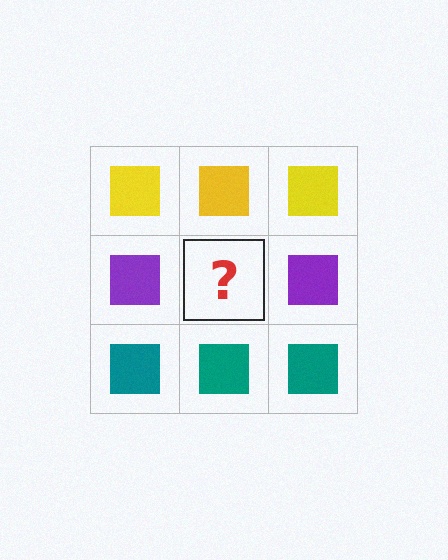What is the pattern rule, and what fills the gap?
The rule is that each row has a consistent color. The gap should be filled with a purple square.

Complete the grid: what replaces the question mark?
The question mark should be replaced with a purple square.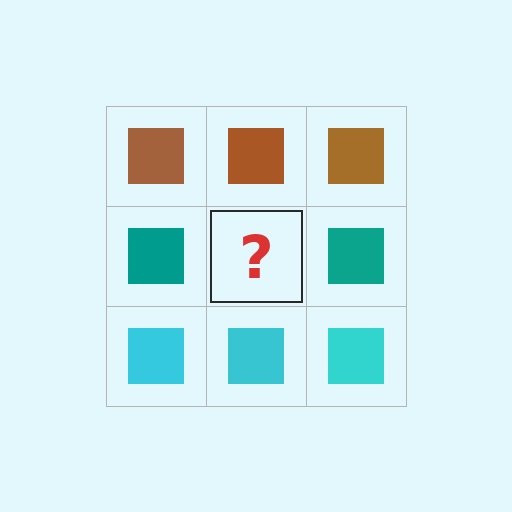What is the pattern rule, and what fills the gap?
The rule is that each row has a consistent color. The gap should be filled with a teal square.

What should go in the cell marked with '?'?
The missing cell should contain a teal square.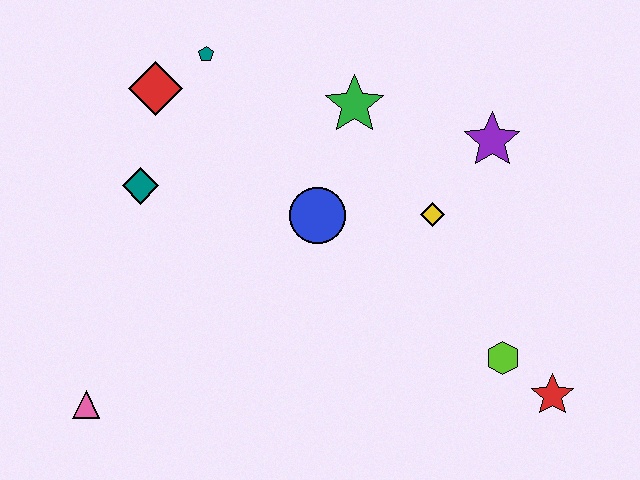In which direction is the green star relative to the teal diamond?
The green star is to the right of the teal diamond.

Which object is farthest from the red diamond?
The red star is farthest from the red diamond.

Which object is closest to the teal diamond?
The red diamond is closest to the teal diamond.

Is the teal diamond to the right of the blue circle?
No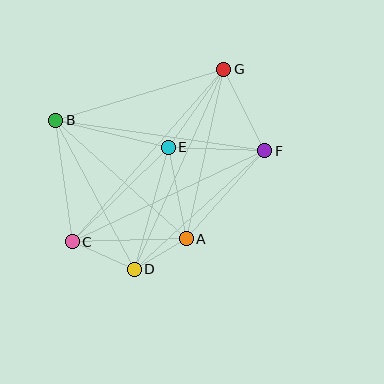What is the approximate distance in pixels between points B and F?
The distance between B and F is approximately 212 pixels.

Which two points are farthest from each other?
Points C and G are farthest from each other.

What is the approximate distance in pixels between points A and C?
The distance between A and C is approximately 114 pixels.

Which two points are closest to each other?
Points A and D are closest to each other.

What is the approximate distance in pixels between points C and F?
The distance between C and F is approximately 213 pixels.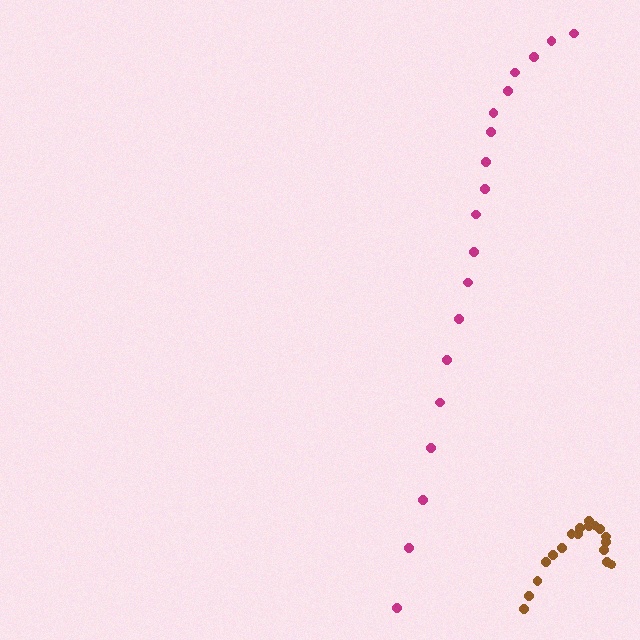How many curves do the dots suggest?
There are 2 distinct paths.